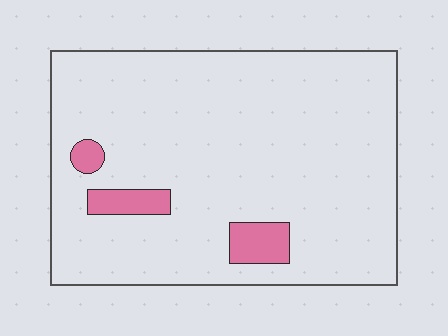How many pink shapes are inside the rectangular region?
3.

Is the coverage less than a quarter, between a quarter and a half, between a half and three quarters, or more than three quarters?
Less than a quarter.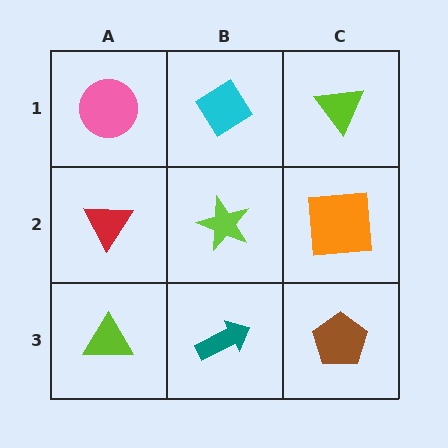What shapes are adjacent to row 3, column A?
A red triangle (row 2, column A), a teal arrow (row 3, column B).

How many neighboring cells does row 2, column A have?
3.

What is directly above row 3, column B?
A lime star.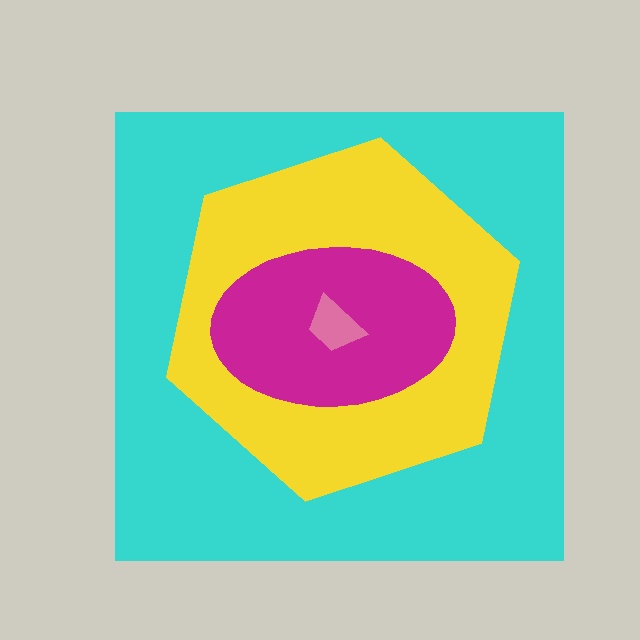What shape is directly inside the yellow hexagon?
The magenta ellipse.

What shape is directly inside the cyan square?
The yellow hexagon.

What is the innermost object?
The pink trapezoid.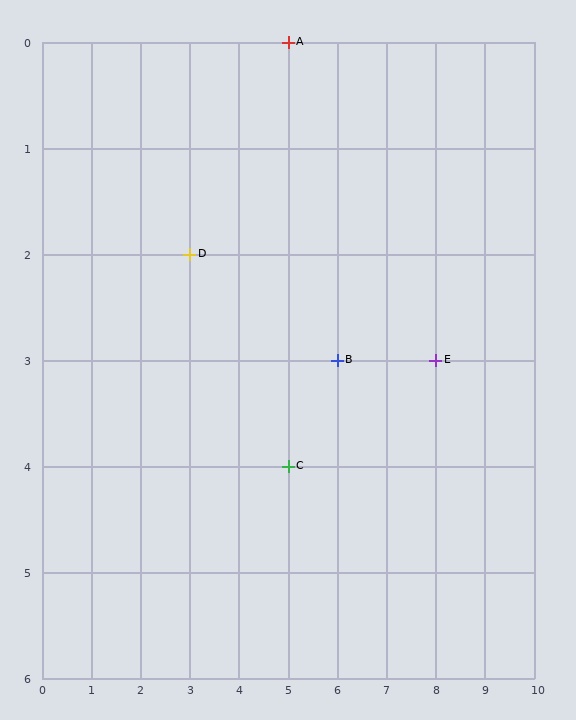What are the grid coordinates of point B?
Point B is at grid coordinates (6, 3).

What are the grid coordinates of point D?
Point D is at grid coordinates (3, 2).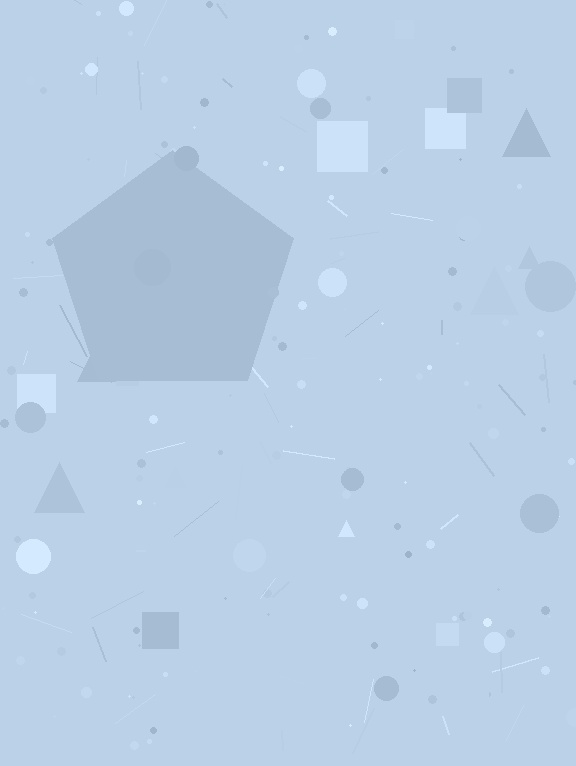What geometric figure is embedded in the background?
A pentagon is embedded in the background.